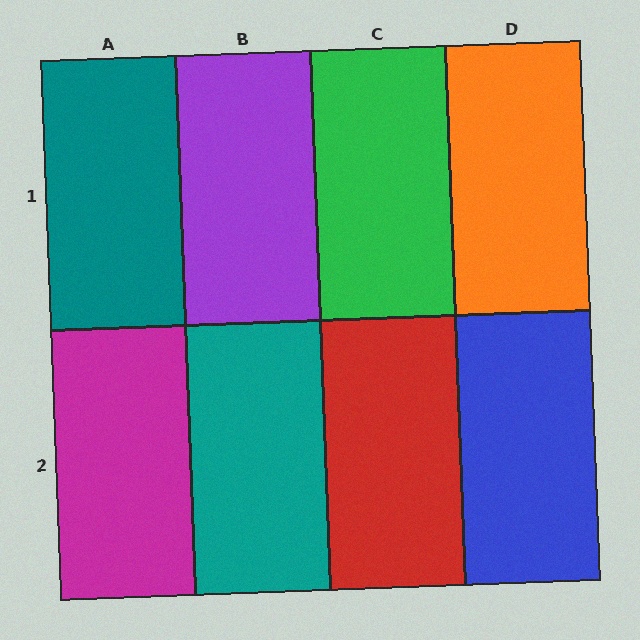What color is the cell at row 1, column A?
Teal.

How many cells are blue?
1 cell is blue.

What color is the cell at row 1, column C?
Green.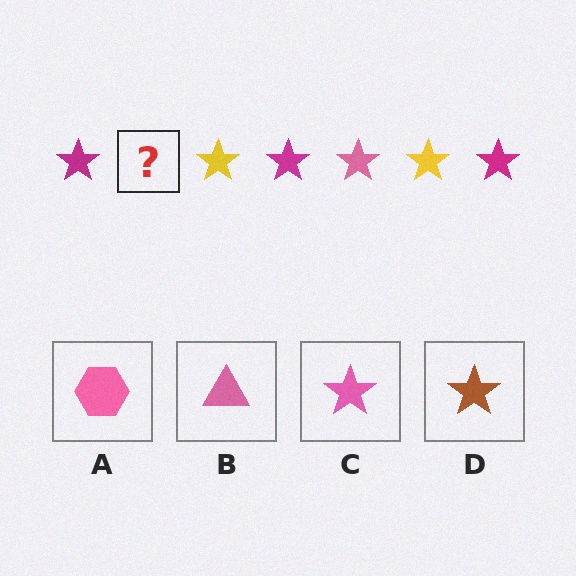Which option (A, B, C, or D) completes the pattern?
C.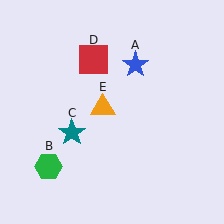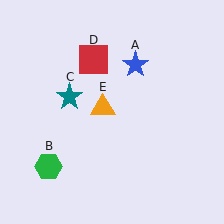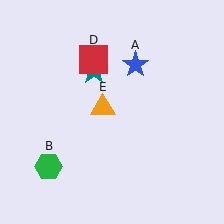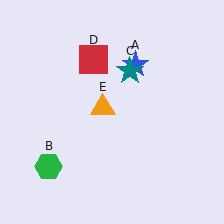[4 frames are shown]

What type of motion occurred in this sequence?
The teal star (object C) rotated clockwise around the center of the scene.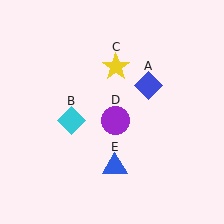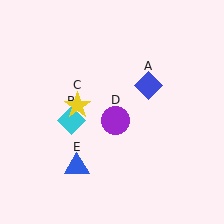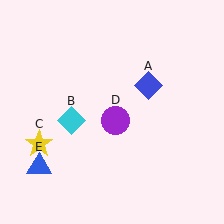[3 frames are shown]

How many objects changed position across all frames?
2 objects changed position: yellow star (object C), blue triangle (object E).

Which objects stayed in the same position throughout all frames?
Blue diamond (object A) and cyan diamond (object B) and purple circle (object D) remained stationary.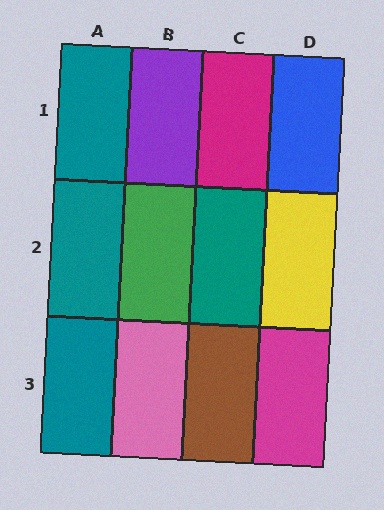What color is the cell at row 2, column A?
Teal.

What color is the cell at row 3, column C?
Brown.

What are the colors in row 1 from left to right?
Teal, purple, magenta, blue.